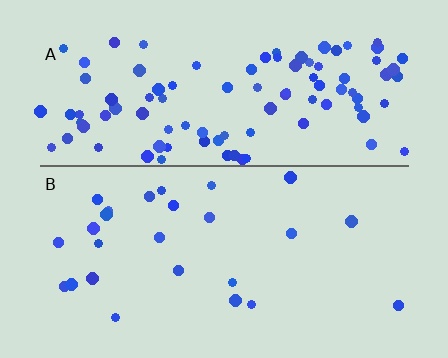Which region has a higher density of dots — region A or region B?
A (the top).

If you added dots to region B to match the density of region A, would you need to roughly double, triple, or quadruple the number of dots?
Approximately quadruple.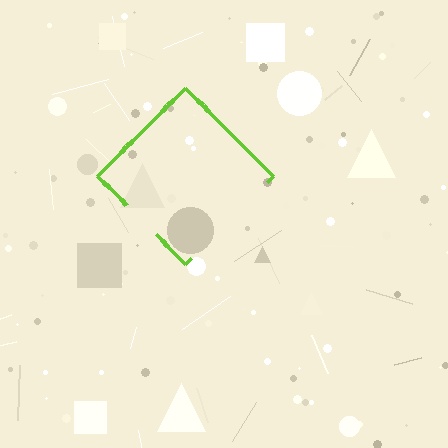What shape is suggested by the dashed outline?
The dashed outline suggests a diamond.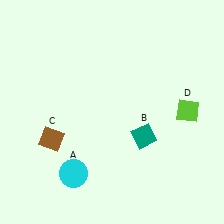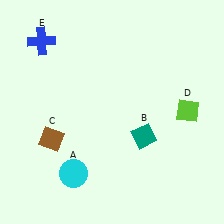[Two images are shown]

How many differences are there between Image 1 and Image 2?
There is 1 difference between the two images.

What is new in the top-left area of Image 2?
A blue cross (E) was added in the top-left area of Image 2.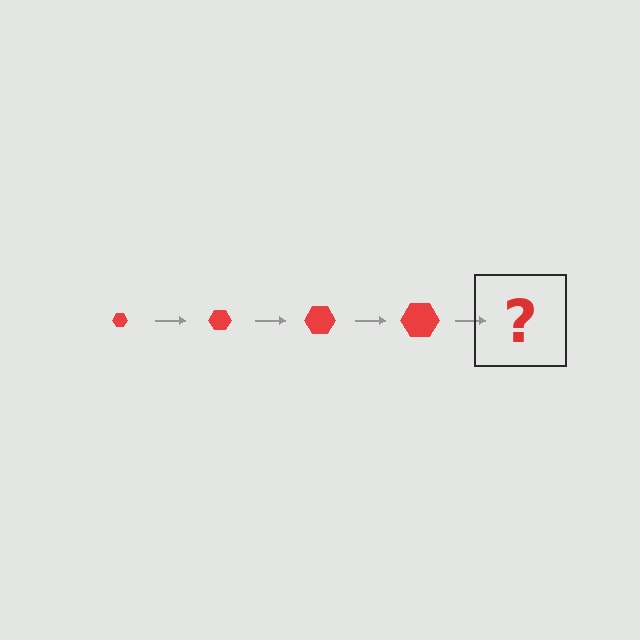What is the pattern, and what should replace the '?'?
The pattern is that the hexagon gets progressively larger each step. The '?' should be a red hexagon, larger than the previous one.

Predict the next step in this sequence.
The next step is a red hexagon, larger than the previous one.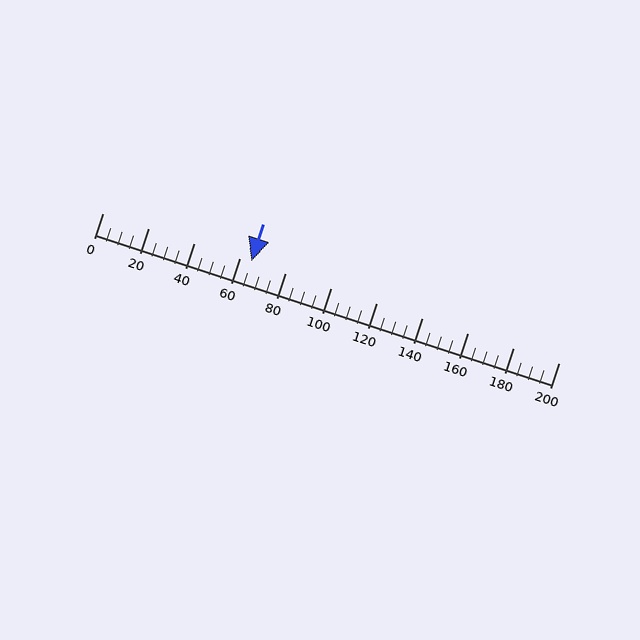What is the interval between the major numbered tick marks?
The major tick marks are spaced 20 units apart.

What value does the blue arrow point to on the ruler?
The blue arrow points to approximately 65.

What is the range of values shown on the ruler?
The ruler shows values from 0 to 200.